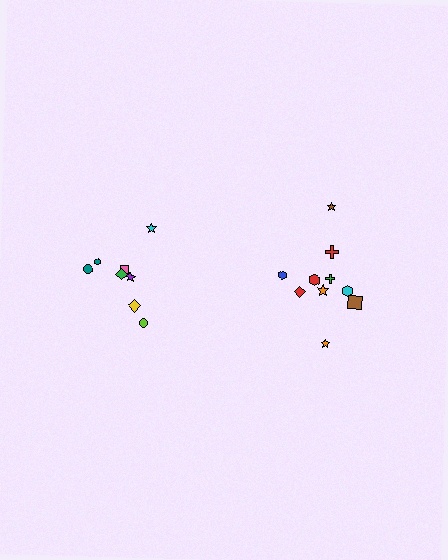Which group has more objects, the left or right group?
The right group.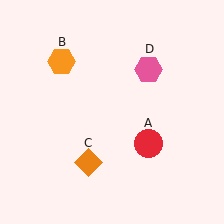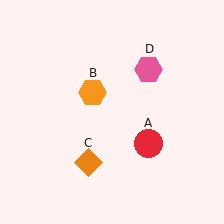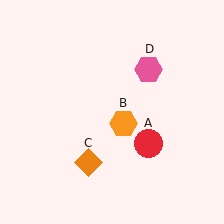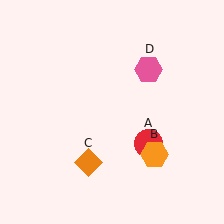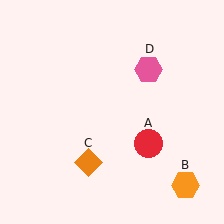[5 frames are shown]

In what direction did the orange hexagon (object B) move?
The orange hexagon (object B) moved down and to the right.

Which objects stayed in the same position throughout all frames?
Red circle (object A) and orange diamond (object C) and pink hexagon (object D) remained stationary.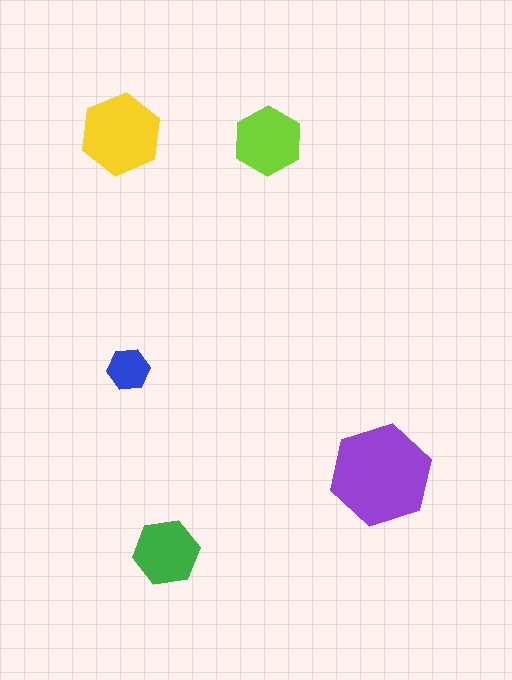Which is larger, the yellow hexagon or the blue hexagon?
The yellow one.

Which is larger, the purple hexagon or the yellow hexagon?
The purple one.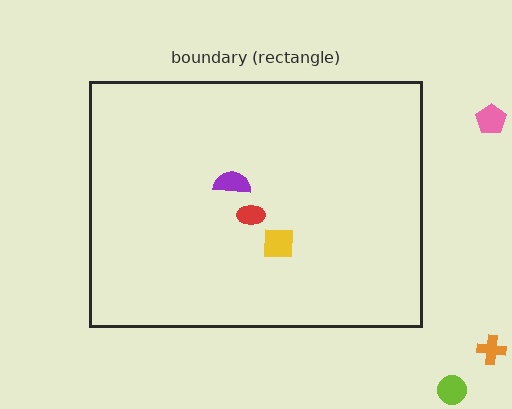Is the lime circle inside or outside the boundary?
Outside.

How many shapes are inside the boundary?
3 inside, 3 outside.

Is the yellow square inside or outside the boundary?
Inside.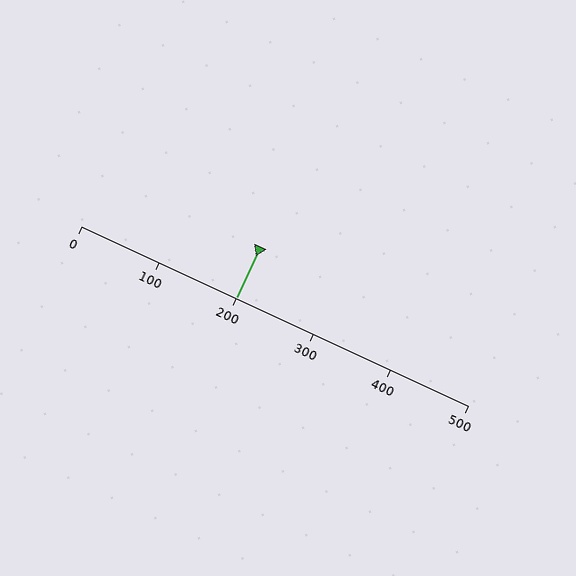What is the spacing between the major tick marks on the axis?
The major ticks are spaced 100 apart.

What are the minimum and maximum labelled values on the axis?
The axis runs from 0 to 500.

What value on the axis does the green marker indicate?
The marker indicates approximately 200.